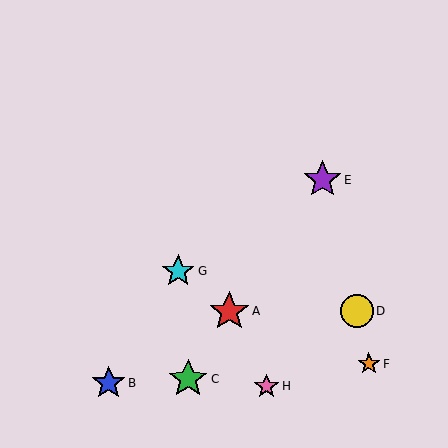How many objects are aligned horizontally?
2 objects (A, D) are aligned horizontally.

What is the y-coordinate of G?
Object G is at y≈271.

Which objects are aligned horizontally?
Objects A, D are aligned horizontally.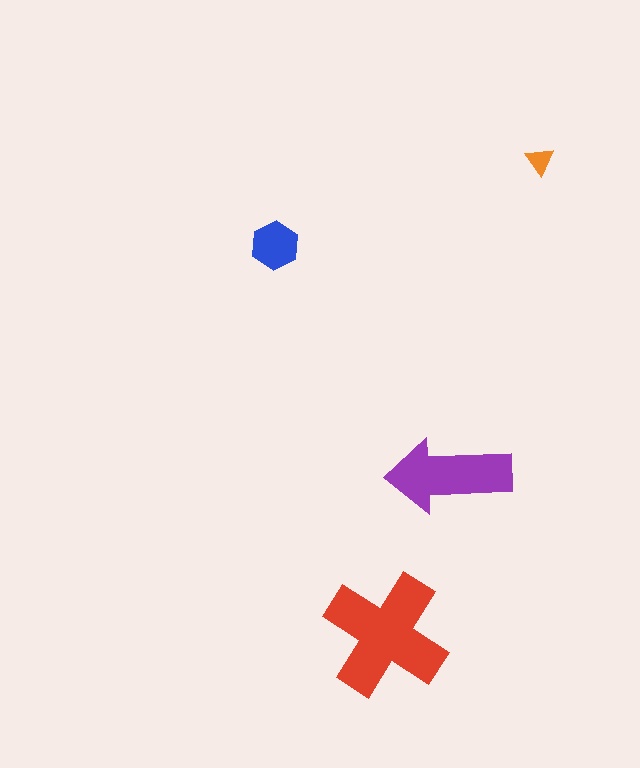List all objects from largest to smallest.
The red cross, the purple arrow, the blue hexagon, the orange triangle.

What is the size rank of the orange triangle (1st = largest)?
4th.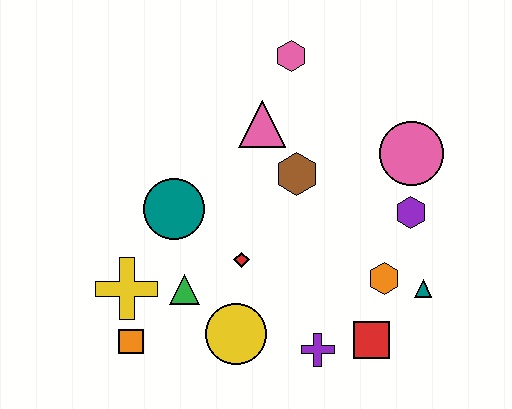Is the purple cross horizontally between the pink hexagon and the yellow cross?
No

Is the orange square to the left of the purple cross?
Yes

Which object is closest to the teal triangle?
The orange hexagon is closest to the teal triangle.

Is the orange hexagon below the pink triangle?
Yes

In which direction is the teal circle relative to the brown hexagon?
The teal circle is to the left of the brown hexagon.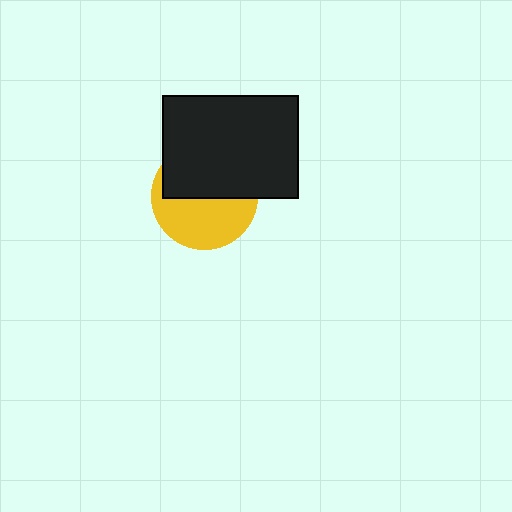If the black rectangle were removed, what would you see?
You would see the complete yellow circle.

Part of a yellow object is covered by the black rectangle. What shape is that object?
It is a circle.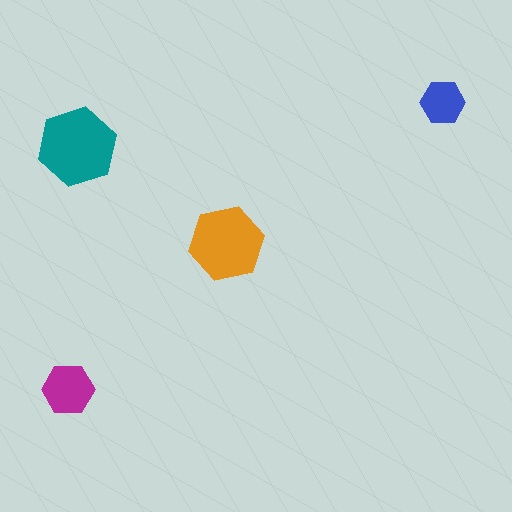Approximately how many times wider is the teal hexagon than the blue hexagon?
About 2 times wider.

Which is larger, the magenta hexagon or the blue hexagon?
The magenta one.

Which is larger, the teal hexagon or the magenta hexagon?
The teal one.